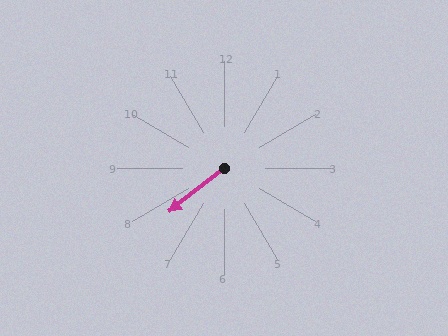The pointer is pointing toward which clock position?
Roughly 8 o'clock.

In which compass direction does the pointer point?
Southwest.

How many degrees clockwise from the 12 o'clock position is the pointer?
Approximately 232 degrees.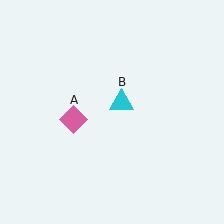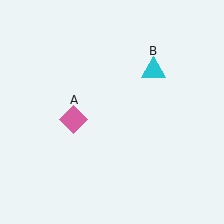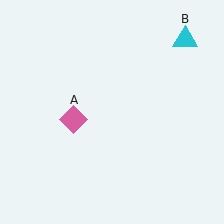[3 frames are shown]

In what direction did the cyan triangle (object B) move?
The cyan triangle (object B) moved up and to the right.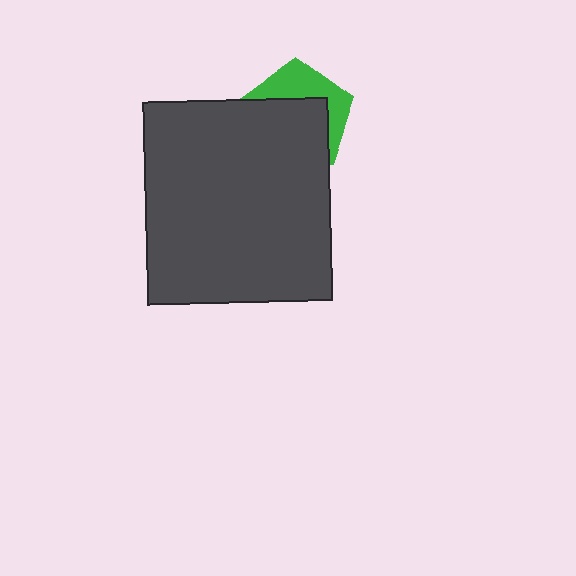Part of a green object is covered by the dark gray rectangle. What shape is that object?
It is a pentagon.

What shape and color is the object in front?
The object in front is a dark gray rectangle.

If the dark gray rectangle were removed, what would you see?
You would see the complete green pentagon.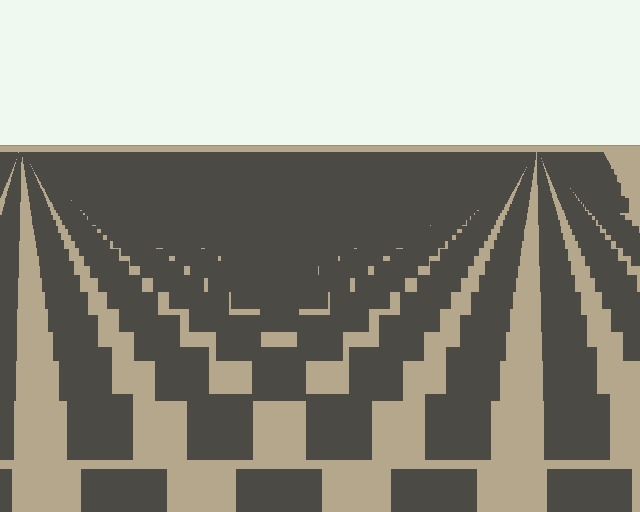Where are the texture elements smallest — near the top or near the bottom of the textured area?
Near the top.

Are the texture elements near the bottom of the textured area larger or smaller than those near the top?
Larger. Near the bottom, elements are closer to the viewer and appear at a bigger on-screen size.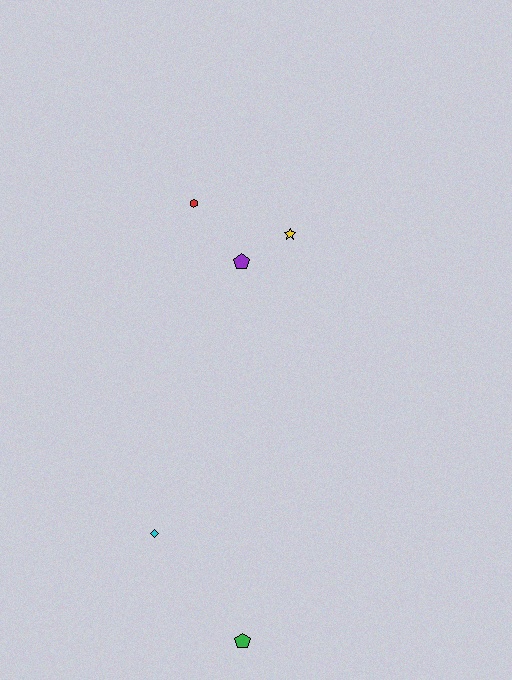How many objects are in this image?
There are 5 objects.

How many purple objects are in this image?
There is 1 purple object.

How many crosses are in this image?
There are no crosses.